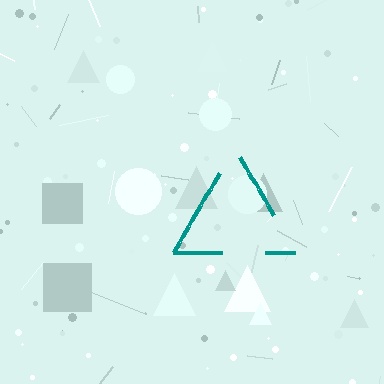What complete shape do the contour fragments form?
The contour fragments form a triangle.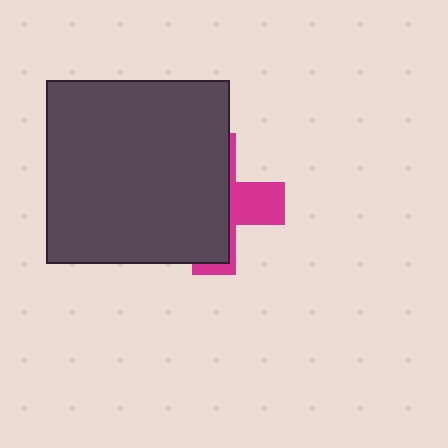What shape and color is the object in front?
The object in front is a dark gray square.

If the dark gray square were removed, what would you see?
You would see the complete magenta cross.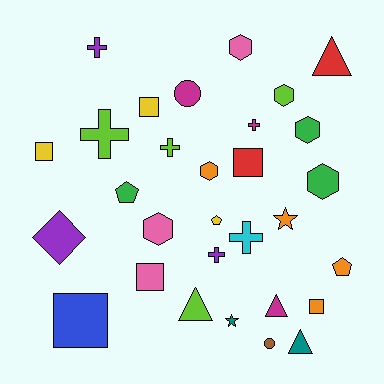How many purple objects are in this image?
There are 3 purple objects.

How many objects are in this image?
There are 30 objects.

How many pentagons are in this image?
There are 3 pentagons.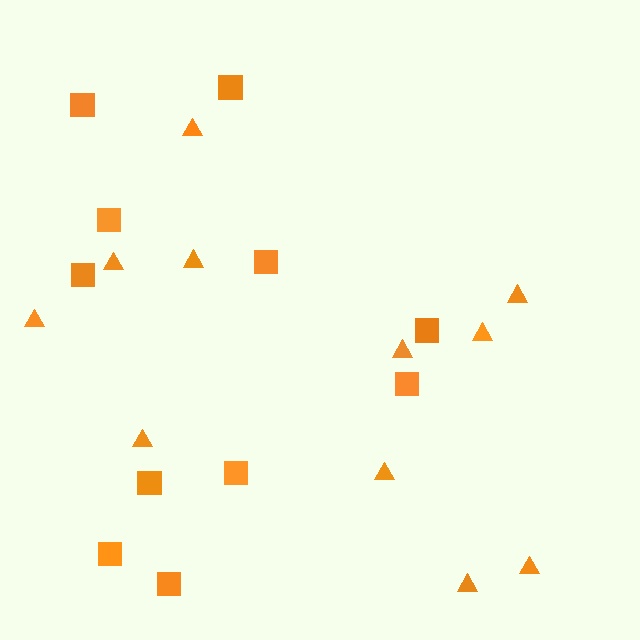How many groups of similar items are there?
There are 2 groups: one group of triangles (11) and one group of squares (11).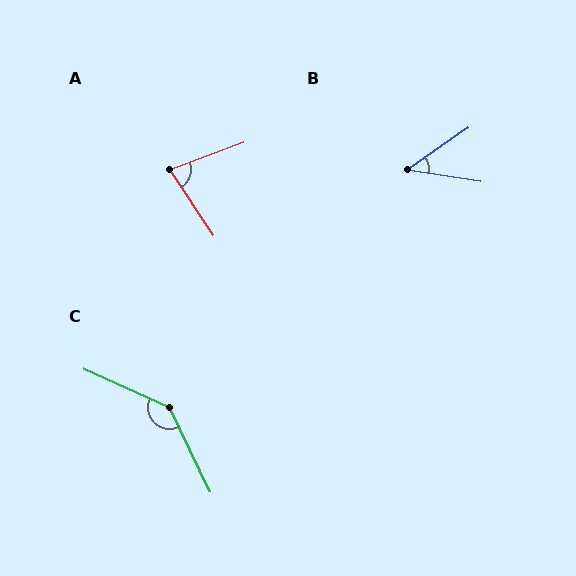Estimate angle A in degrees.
Approximately 77 degrees.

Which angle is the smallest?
B, at approximately 44 degrees.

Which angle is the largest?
C, at approximately 140 degrees.